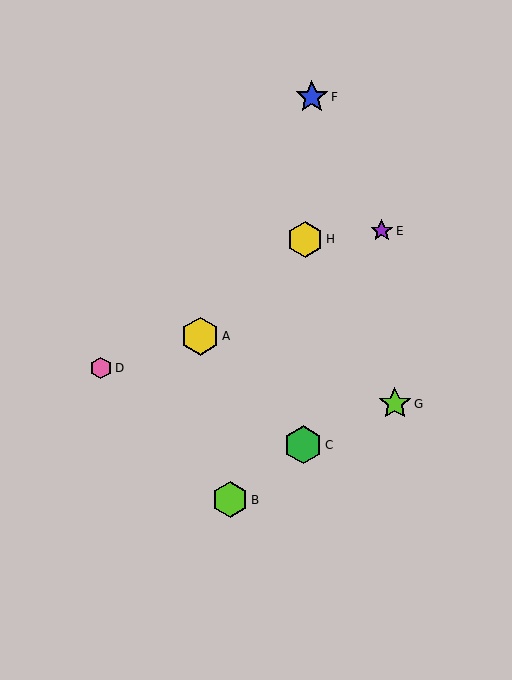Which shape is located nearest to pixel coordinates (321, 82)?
The blue star (labeled F) at (312, 97) is nearest to that location.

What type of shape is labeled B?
Shape B is a lime hexagon.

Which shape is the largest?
The yellow hexagon (labeled A) is the largest.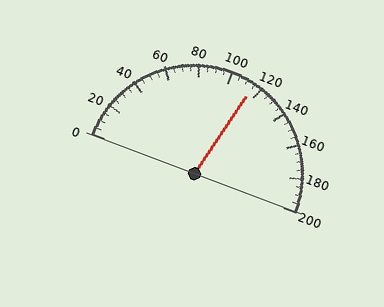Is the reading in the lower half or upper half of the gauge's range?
The reading is in the upper half of the range (0 to 200).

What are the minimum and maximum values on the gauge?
The gauge ranges from 0 to 200.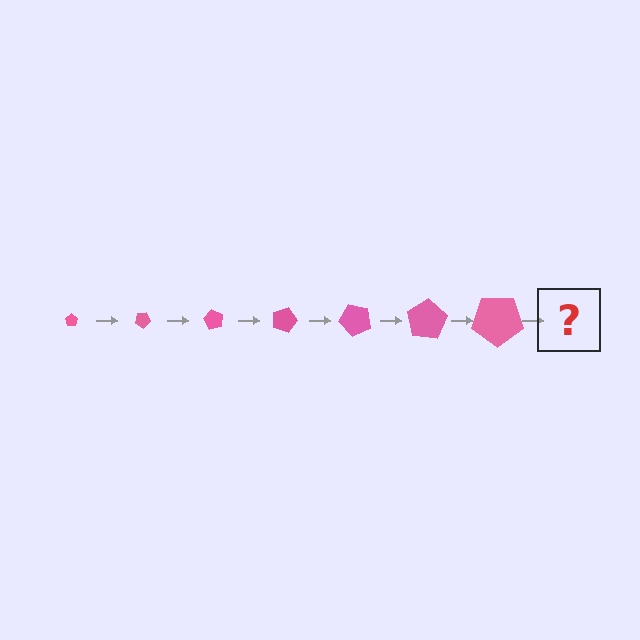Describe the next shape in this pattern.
It should be a pentagon, larger than the previous one and rotated 210 degrees from the start.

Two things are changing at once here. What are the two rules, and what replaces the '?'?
The two rules are that the pentagon grows larger each step and it rotates 30 degrees each step. The '?' should be a pentagon, larger than the previous one and rotated 210 degrees from the start.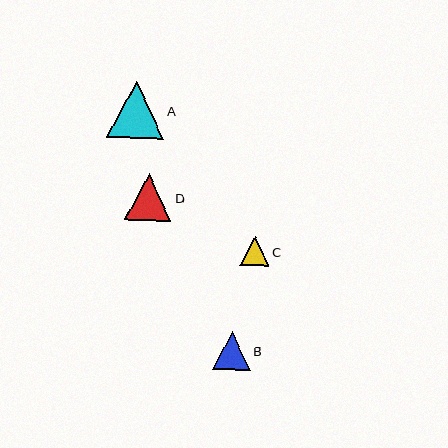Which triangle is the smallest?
Triangle C is the smallest with a size of approximately 29 pixels.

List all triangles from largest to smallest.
From largest to smallest: A, D, B, C.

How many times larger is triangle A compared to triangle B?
Triangle A is approximately 1.5 times the size of triangle B.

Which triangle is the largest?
Triangle A is the largest with a size of approximately 57 pixels.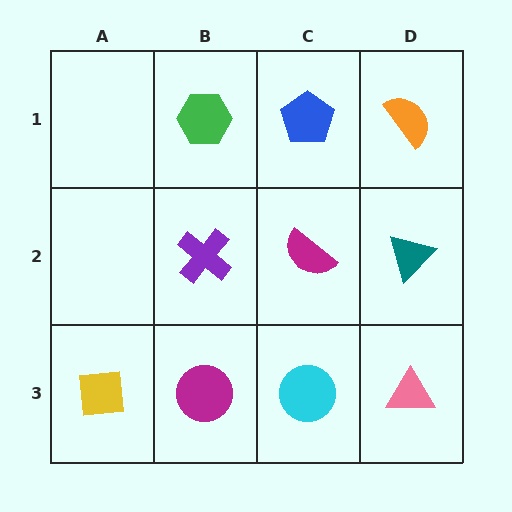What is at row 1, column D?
An orange semicircle.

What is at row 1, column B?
A green hexagon.